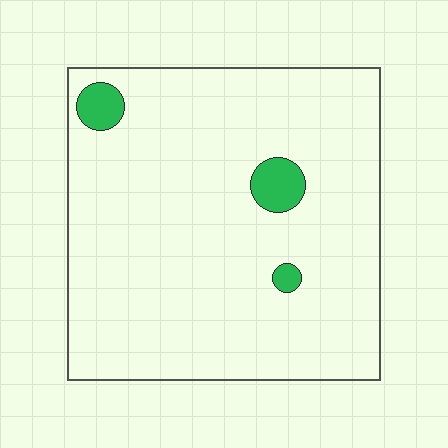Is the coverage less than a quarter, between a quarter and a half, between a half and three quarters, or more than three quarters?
Less than a quarter.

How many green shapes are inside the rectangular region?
3.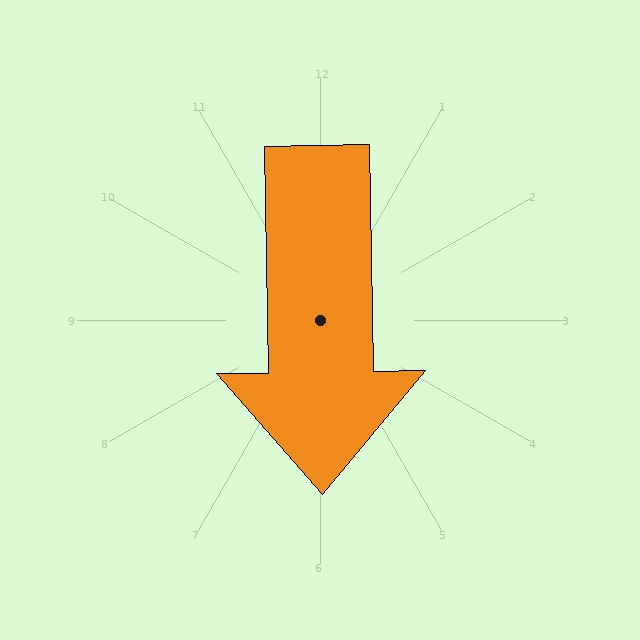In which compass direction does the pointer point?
South.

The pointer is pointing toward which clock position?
Roughly 6 o'clock.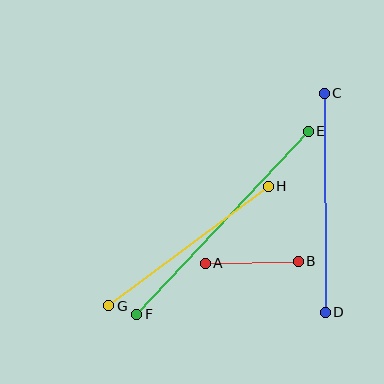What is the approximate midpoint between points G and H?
The midpoint is at approximately (188, 246) pixels.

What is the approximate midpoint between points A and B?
The midpoint is at approximately (252, 262) pixels.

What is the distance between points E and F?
The distance is approximately 251 pixels.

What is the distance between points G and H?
The distance is approximately 199 pixels.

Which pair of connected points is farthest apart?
Points E and F are farthest apart.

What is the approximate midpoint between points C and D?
The midpoint is at approximately (325, 203) pixels.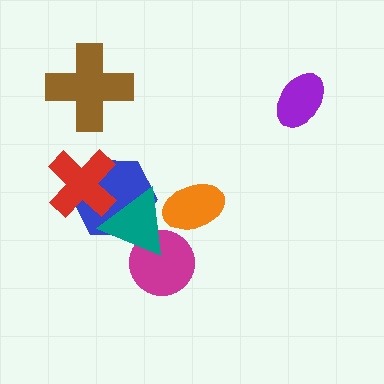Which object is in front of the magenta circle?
The teal triangle is in front of the magenta circle.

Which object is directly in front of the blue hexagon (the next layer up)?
The teal triangle is directly in front of the blue hexagon.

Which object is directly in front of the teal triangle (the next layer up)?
The red cross is directly in front of the teal triangle.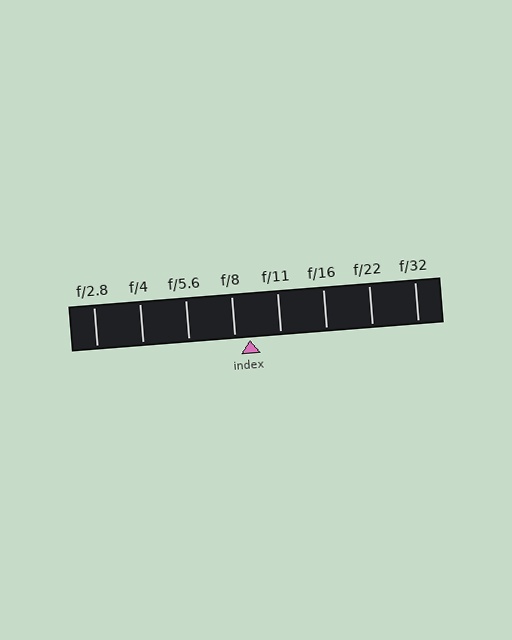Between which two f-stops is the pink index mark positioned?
The index mark is between f/8 and f/11.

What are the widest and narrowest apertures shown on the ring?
The widest aperture shown is f/2.8 and the narrowest is f/32.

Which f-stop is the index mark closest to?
The index mark is closest to f/8.